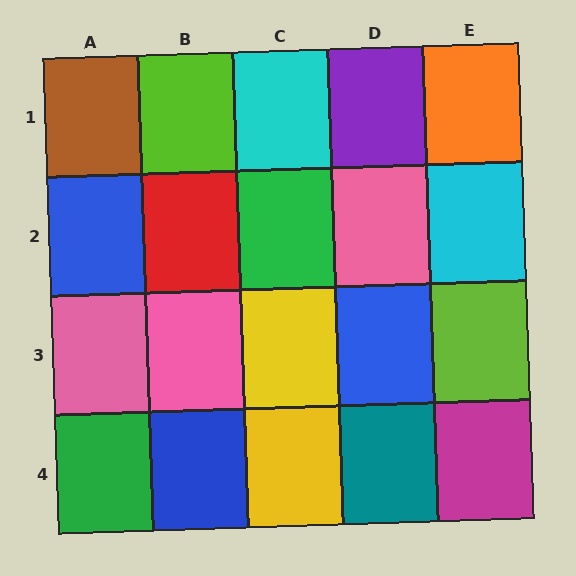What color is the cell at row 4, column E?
Magenta.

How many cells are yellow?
2 cells are yellow.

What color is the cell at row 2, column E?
Cyan.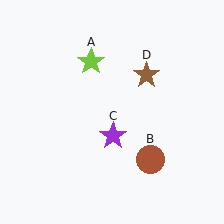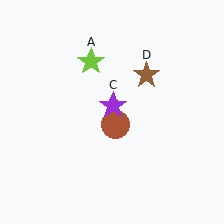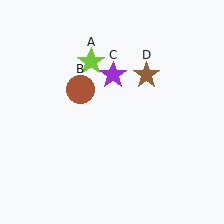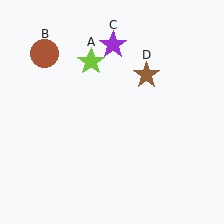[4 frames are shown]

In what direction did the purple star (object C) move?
The purple star (object C) moved up.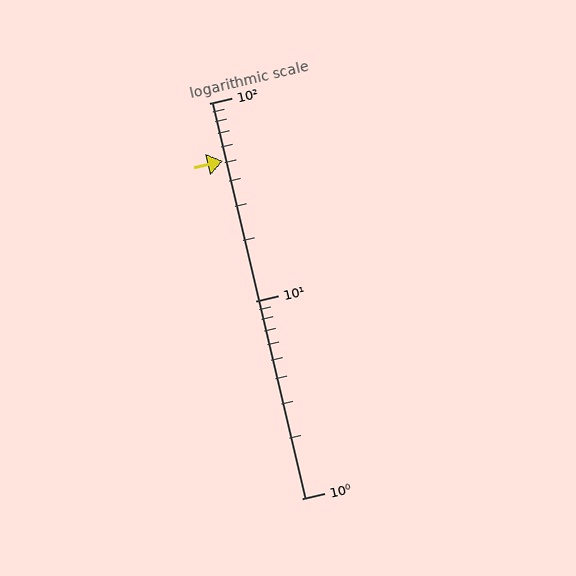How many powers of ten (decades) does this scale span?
The scale spans 2 decades, from 1 to 100.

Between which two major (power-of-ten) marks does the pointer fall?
The pointer is between 10 and 100.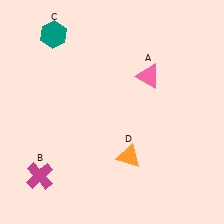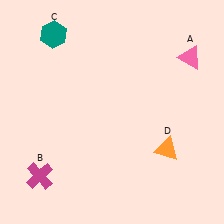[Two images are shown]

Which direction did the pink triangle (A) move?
The pink triangle (A) moved right.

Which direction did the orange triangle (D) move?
The orange triangle (D) moved right.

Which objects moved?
The objects that moved are: the pink triangle (A), the orange triangle (D).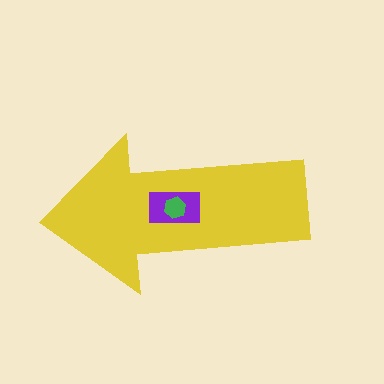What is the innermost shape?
The green hexagon.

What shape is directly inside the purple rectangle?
The green hexagon.